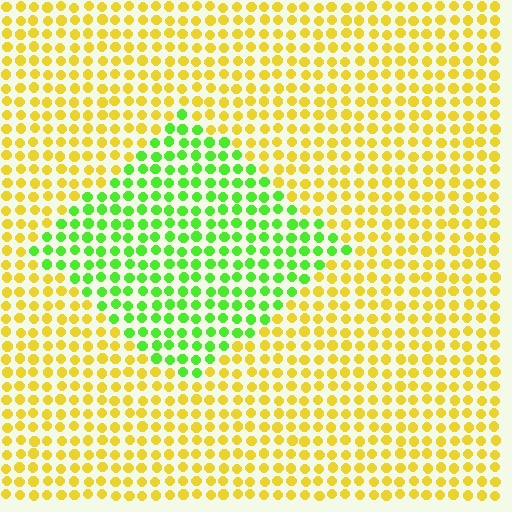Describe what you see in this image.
The image is filled with small yellow elements in a uniform arrangement. A diamond-shaped region is visible where the elements are tinted to a slightly different hue, forming a subtle color boundary.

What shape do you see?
I see a diamond.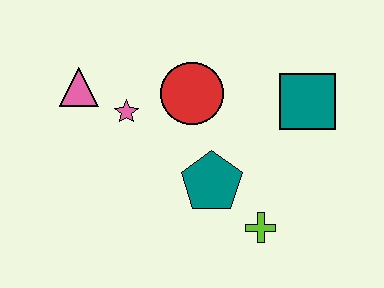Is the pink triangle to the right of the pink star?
No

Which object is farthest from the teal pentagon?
The pink triangle is farthest from the teal pentagon.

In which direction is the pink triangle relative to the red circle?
The pink triangle is to the left of the red circle.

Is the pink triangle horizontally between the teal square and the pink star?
No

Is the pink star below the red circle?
Yes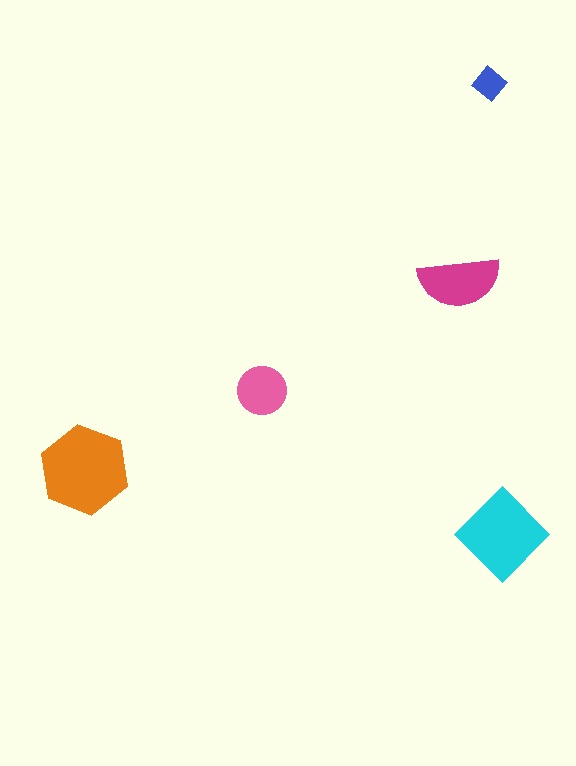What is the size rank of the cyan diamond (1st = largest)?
2nd.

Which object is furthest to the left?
The orange hexagon is leftmost.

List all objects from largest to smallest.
The orange hexagon, the cyan diamond, the magenta semicircle, the pink circle, the blue diamond.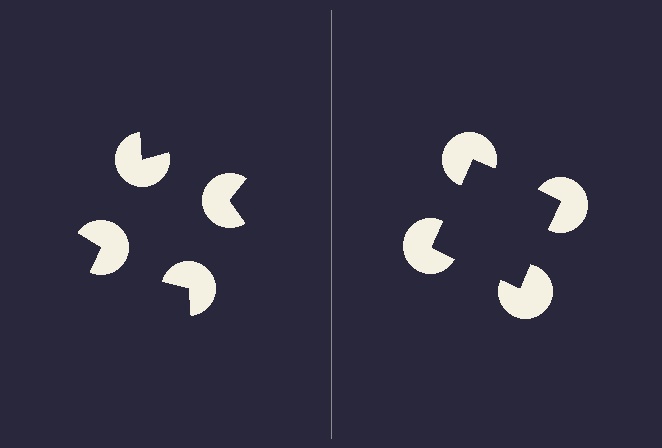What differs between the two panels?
The pac-man discs are positioned identically on both sides; only the wedge orientations differ. On the right they align to a square; on the left they are misaligned.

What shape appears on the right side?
An illusory square.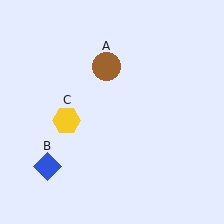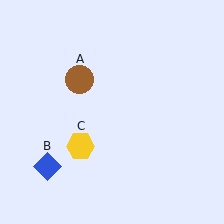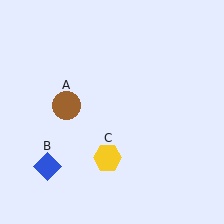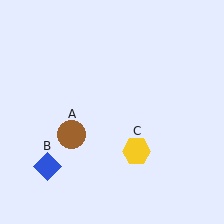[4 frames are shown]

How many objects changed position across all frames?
2 objects changed position: brown circle (object A), yellow hexagon (object C).